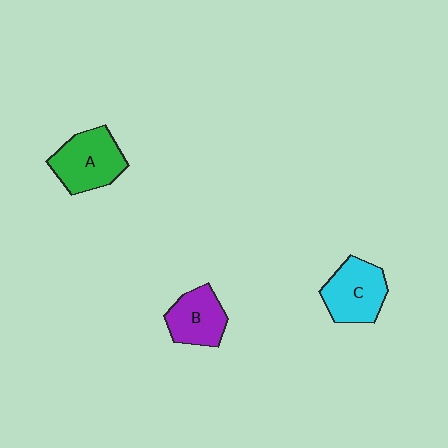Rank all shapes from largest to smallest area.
From largest to smallest: A (green), C (cyan), B (purple).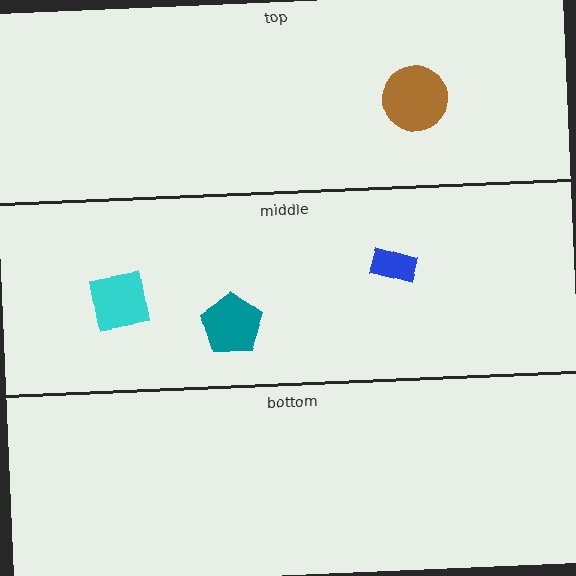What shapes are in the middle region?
The cyan square, the teal pentagon, the blue rectangle.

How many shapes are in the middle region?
3.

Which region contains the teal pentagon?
The middle region.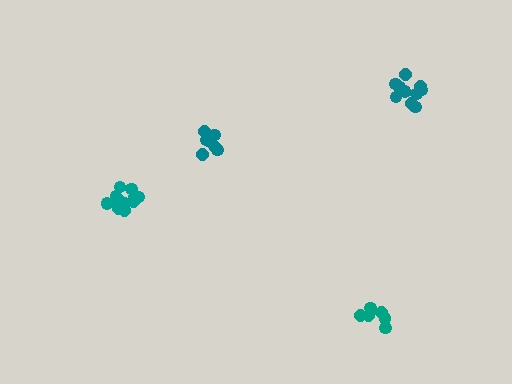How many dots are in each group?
Group 1: 11 dots, Group 2: 7 dots, Group 3: 12 dots, Group 4: 6 dots (36 total).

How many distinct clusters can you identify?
There are 4 distinct clusters.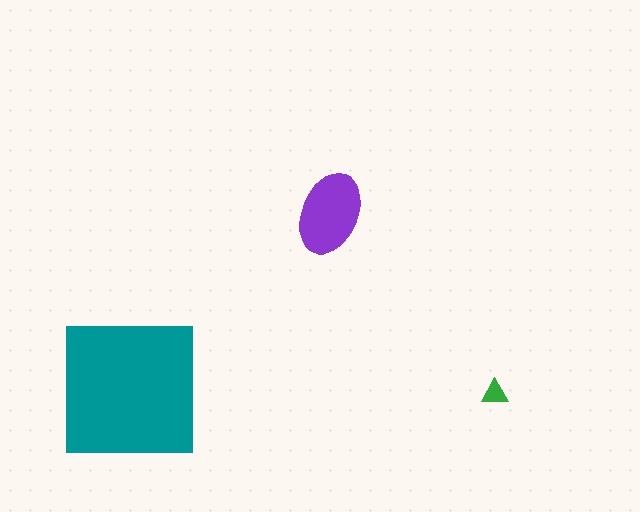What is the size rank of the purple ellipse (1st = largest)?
2nd.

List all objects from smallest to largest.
The green triangle, the purple ellipse, the teal square.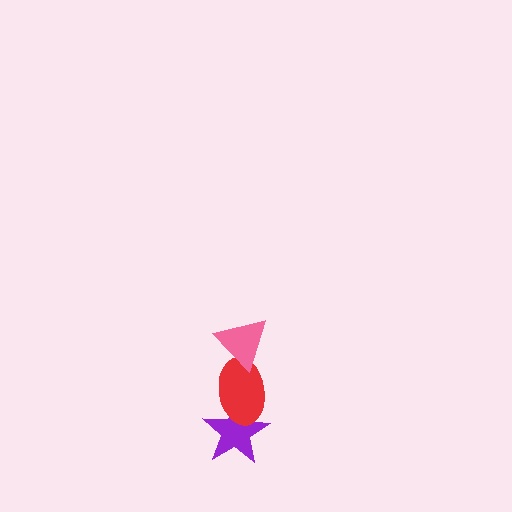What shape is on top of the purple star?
The red ellipse is on top of the purple star.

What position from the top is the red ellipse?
The red ellipse is 2nd from the top.